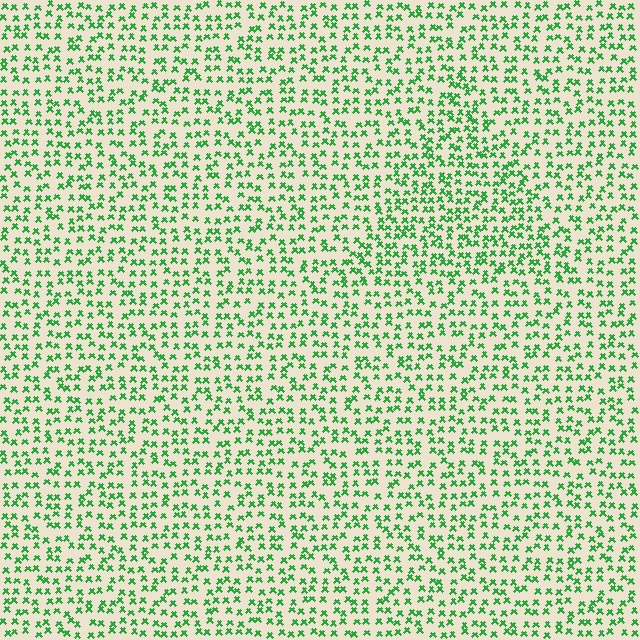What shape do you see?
I see a triangle.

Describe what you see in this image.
The image contains small green elements arranged at two different densities. A triangle-shaped region is visible where the elements are more densely packed than the surrounding area.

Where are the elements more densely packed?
The elements are more densely packed inside the triangle boundary.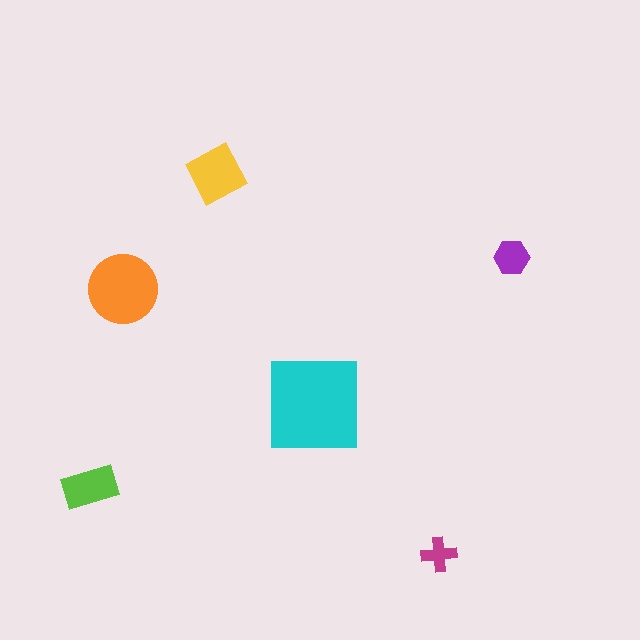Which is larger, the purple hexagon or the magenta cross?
The purple hexagon.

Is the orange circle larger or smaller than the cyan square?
Smaller.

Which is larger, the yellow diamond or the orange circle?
The orange circle.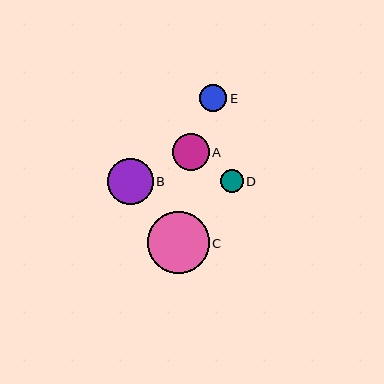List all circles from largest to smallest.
From largest to smallest: C, B, A, E, D.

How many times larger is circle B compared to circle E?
Circle B is approximately 1.7 times the size of circle E.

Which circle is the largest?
Circle C is the largest with a size of approximately 62 pixels.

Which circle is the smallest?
Circle D is the smallest with a size of approximately 22 pixels.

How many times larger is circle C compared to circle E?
Circle C is approximately 2.3 times the size of circle E.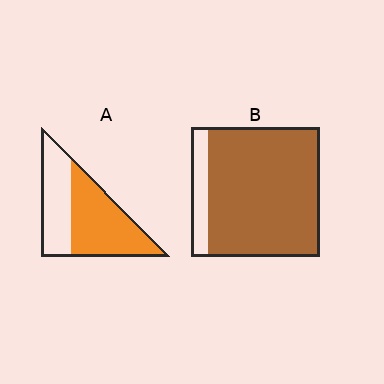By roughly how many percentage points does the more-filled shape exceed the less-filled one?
By roughly 30 percentage points (B over A).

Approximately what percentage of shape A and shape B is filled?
A is approximately 60% and B is approximately 85%.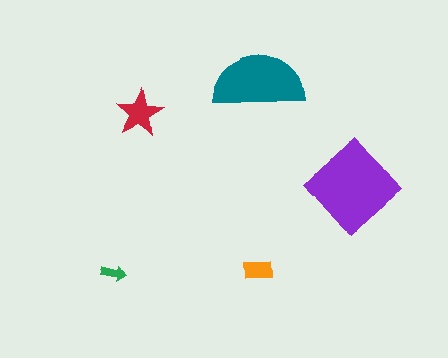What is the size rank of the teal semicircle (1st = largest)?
2nd.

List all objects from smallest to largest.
The green arrow, the orange rectangle, the red star, the teal semicircle, the purple diamond.